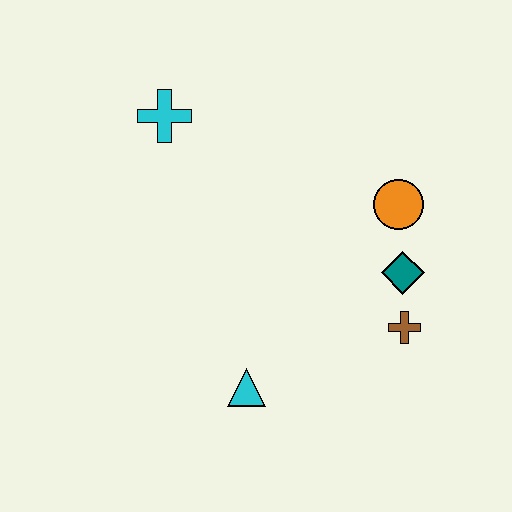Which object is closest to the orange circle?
The teal diamond is closest to the orange circle.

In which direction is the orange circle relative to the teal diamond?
The orange circle is above the teal diamond.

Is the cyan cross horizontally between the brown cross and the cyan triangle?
No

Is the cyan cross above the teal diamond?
Yes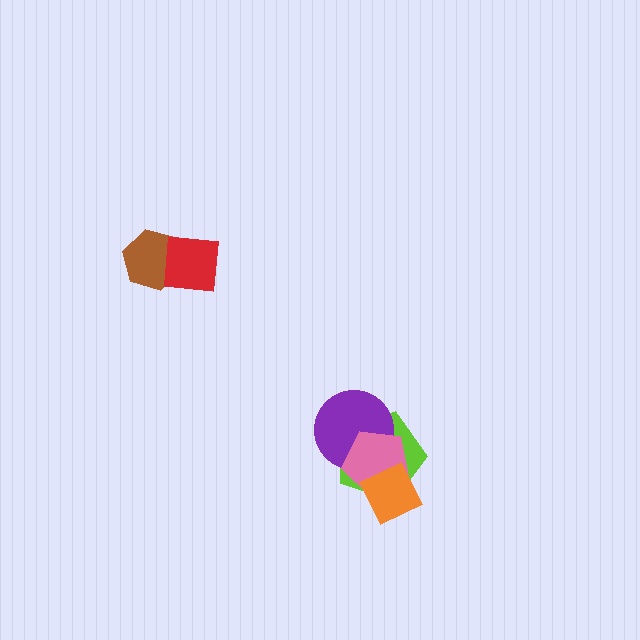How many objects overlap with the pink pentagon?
3 objects overlap with the pink pentagon.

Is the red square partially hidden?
No, no other shape covers it.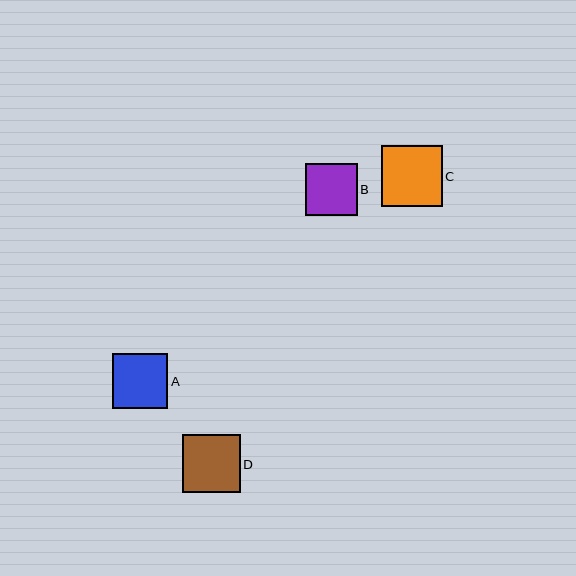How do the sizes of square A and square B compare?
Square A and square B are approximately the same size.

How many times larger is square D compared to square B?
Square D is approximately 1.1 times the size of square B.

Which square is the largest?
Square C is the largest with a size of approximately 61 pixels.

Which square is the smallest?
Square B is the smallest with a size of approximately 52 pixels.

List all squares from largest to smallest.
From largest to smallest: C, D, A, B.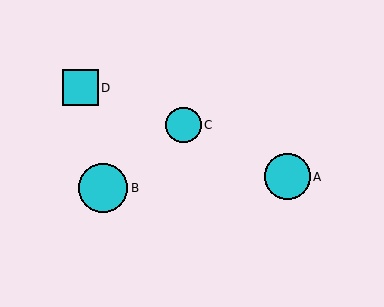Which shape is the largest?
The cyan circle (labeled B) is the largest.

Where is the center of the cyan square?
The center of the cyan square is at (81, 88).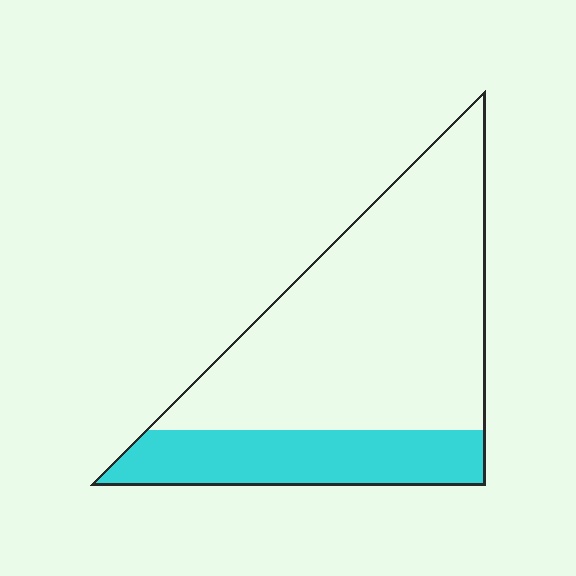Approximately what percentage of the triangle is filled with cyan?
Approximately 25%.